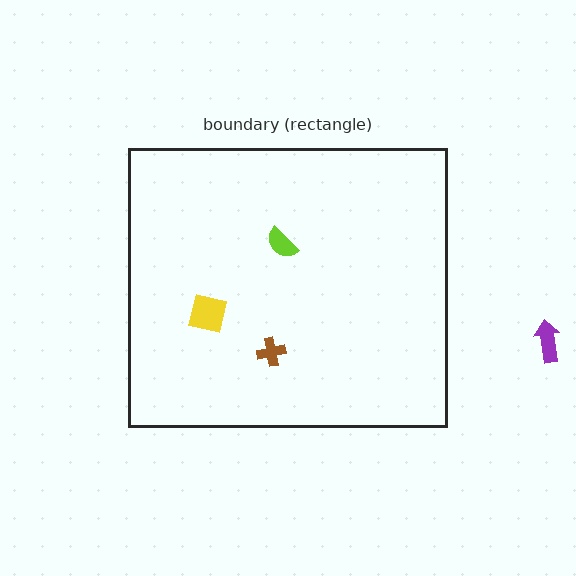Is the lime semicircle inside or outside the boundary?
Inside.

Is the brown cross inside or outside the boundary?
Inside.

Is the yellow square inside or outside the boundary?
Inside.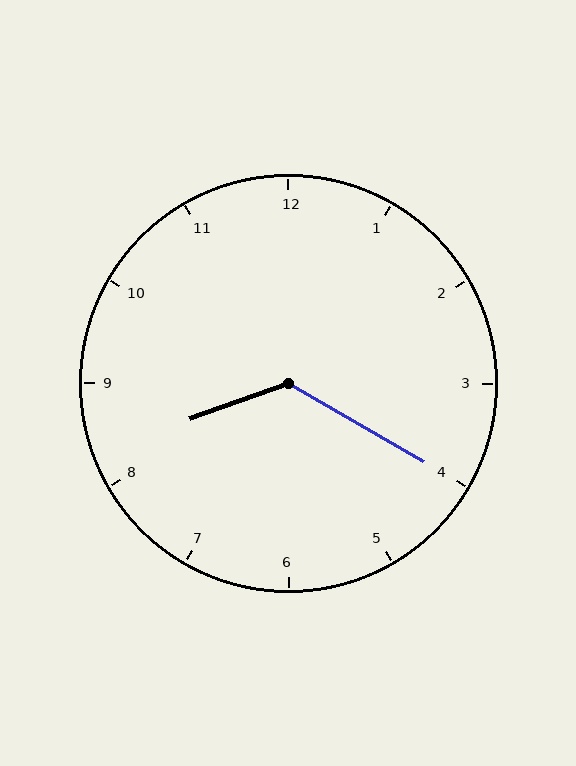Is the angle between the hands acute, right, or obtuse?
It is obtuse.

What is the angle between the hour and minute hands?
Approximately 130 degrees.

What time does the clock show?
8:20.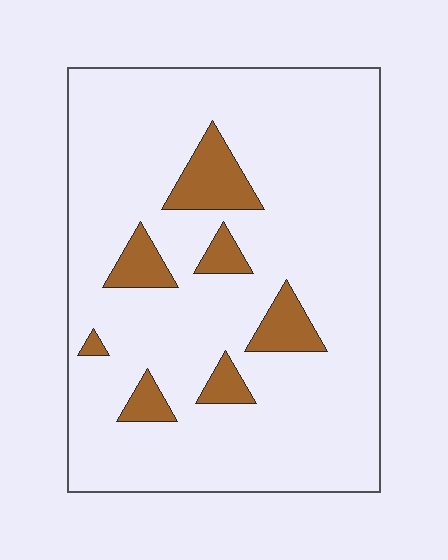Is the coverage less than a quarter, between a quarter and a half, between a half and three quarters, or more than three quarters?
Less than a quarter.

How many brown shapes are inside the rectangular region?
7.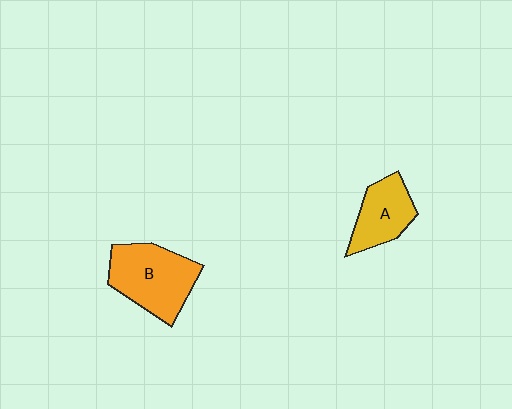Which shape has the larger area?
Shape B (orange).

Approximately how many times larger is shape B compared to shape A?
Approximately 1.5 times.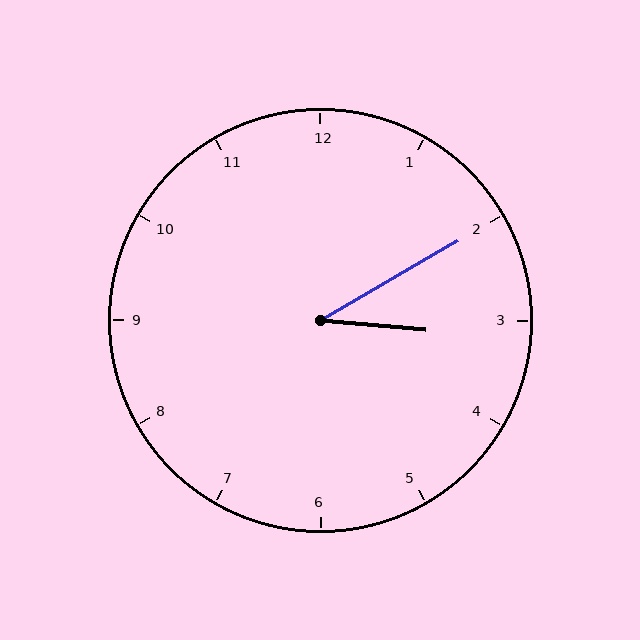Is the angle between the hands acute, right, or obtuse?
It is acute.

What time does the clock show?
3:10.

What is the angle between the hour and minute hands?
Approximately 35 degrees.